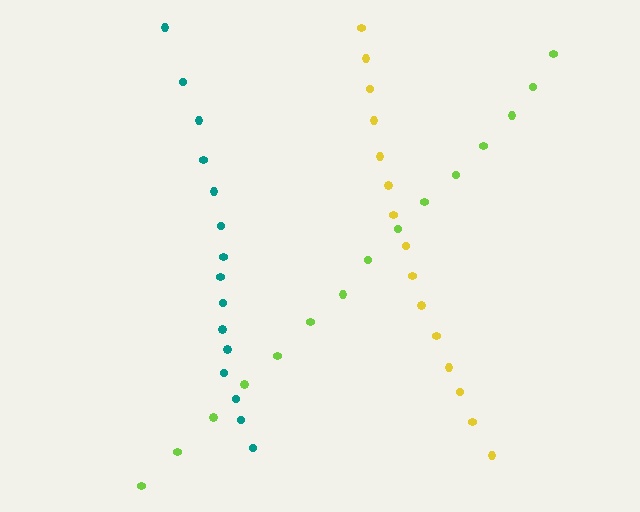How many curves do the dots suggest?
There are 3 distinct paths.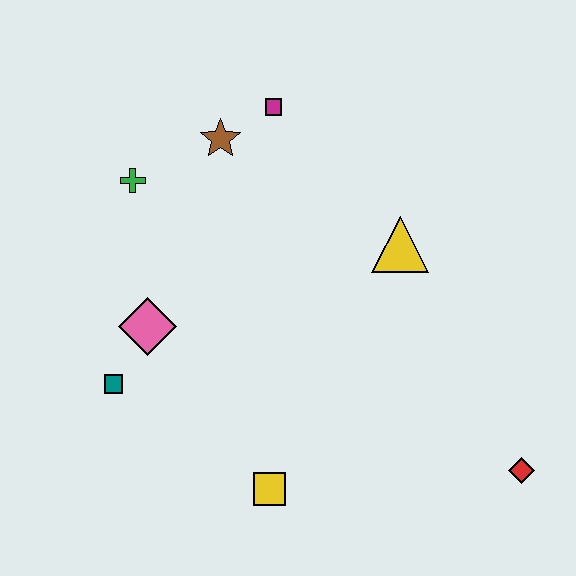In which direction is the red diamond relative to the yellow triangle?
The red diamond is below the yellow triangle.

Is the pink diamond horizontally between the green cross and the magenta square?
Yes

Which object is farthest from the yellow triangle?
The teal square is farthest from the yellow triangle.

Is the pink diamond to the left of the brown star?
Yes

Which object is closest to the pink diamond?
The teal square is closest to the pink diamond.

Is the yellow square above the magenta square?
No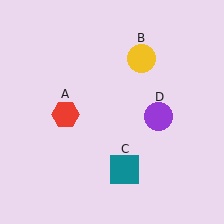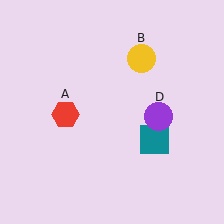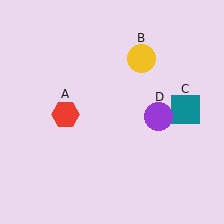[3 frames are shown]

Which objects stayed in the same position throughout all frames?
Red hexagon (object A) and yellow circle (object B) and purple circle (object D) remained stationary.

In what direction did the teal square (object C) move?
The teal square (object C) moved up and to the right.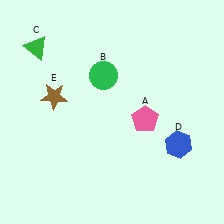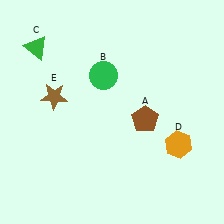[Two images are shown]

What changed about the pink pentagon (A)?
In Image 1, A is pink. In Image 2, it changed to brown.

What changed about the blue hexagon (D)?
In Image 1, D is blue. In Image 2, it changed to orange.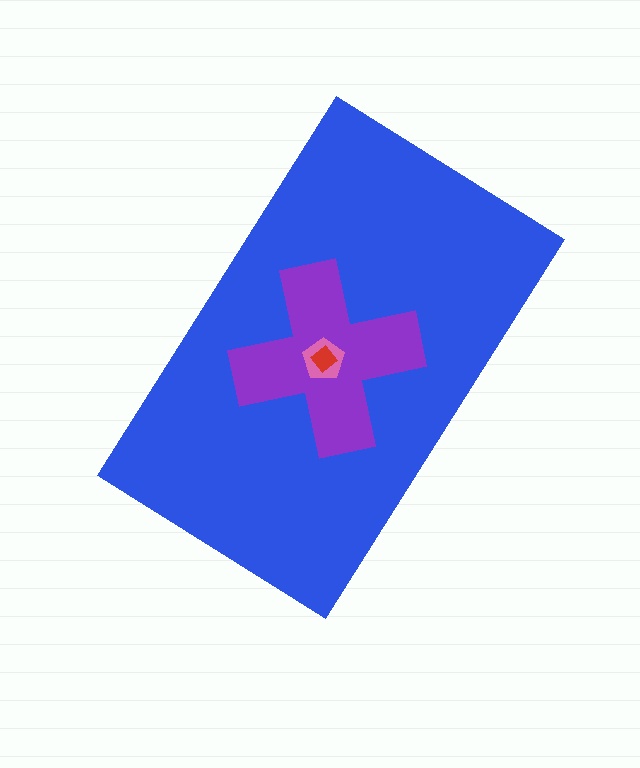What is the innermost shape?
The red diamond.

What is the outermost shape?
The blue rectangle.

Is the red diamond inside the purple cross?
Yes.